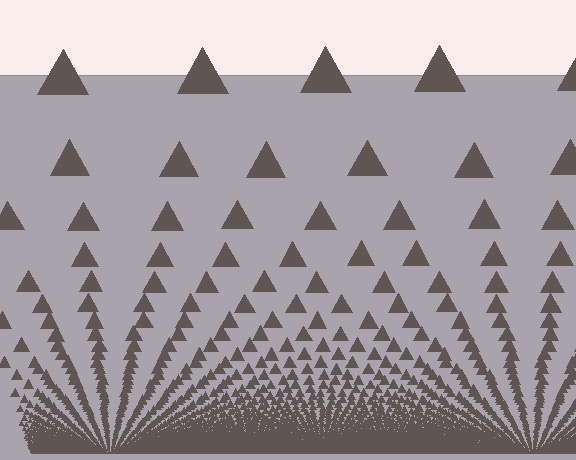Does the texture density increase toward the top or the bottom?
Density increases toward the bottom.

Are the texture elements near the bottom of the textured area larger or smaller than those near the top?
Smaller. The gradient is inverted — elements near the bottom are smaller and denser.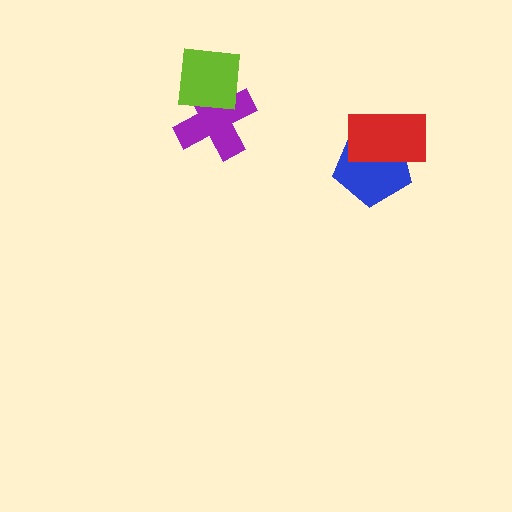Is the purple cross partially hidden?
Yes, it is partially covered by another shape.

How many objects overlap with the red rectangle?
1 object overlaps with the red rectangle.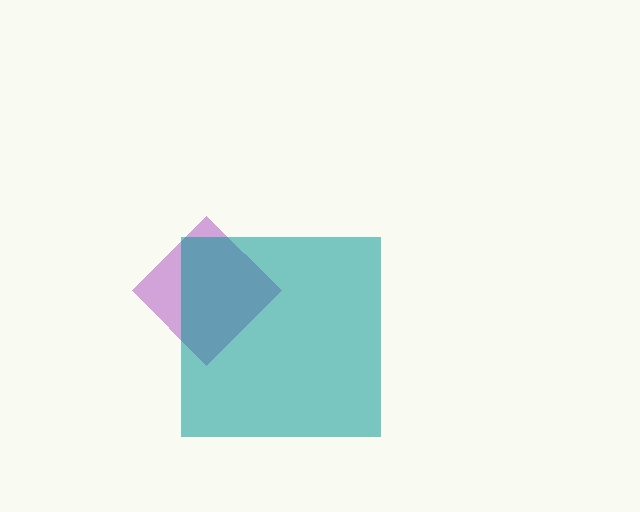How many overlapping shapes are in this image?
There are 2 overlapping shapes in the image.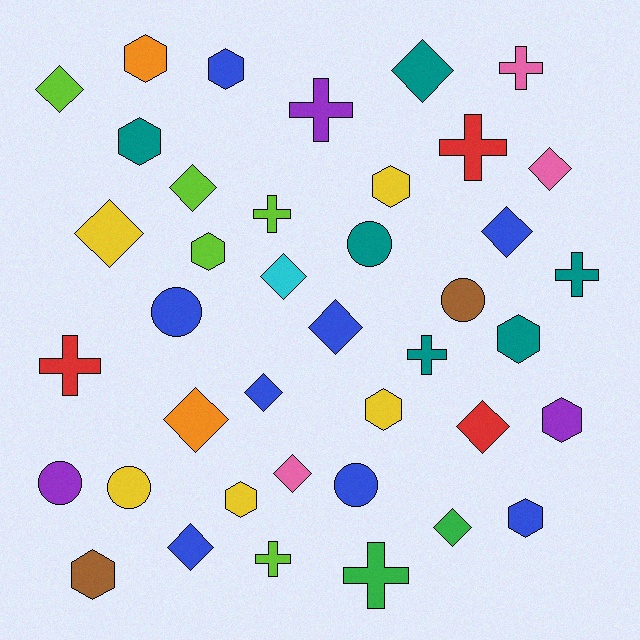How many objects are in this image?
There are 40 objects.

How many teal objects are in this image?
There are 6 teal objects.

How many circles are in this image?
There are 6 circles.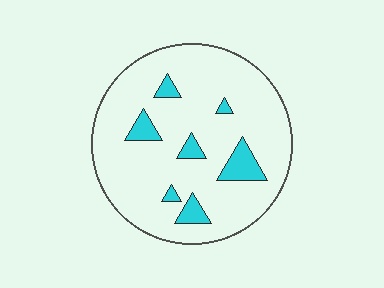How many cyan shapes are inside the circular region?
7.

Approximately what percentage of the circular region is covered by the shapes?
Approximately 10%.